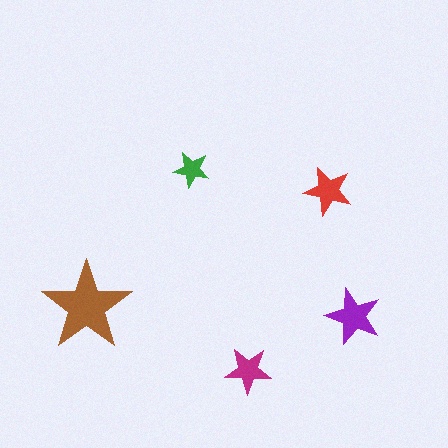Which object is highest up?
The green star is topmost.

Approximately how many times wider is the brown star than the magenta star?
About 2 times wider.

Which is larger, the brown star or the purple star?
The brown one.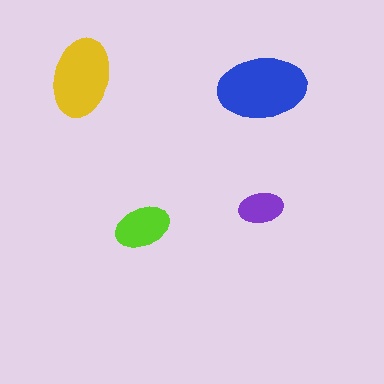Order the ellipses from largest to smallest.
the blue one, the yellow one, the lime one, the purple one.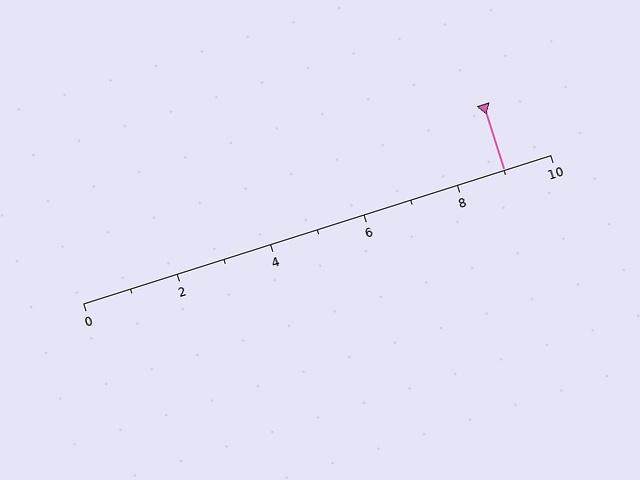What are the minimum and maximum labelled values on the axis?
The axis runs from 0 to 10.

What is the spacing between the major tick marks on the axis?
The major ticks are spaced 2 apart.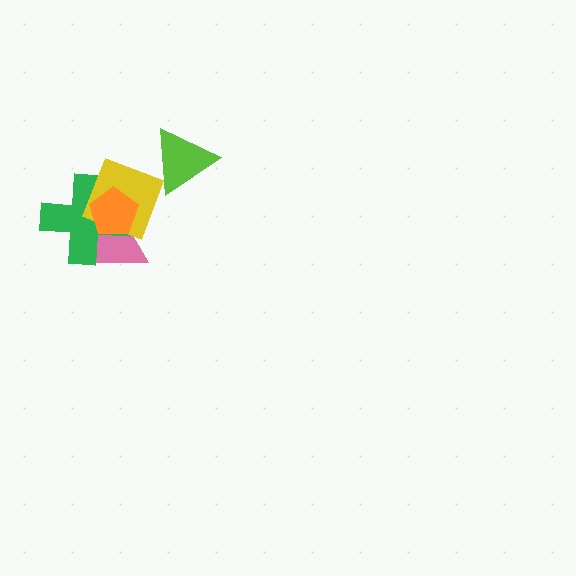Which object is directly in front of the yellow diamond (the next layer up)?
The lime triangle is directly in front of the yellow diamond.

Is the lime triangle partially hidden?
No, no other shape covers it.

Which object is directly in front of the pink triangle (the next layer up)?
The green cross is directly in front of the pink triangle.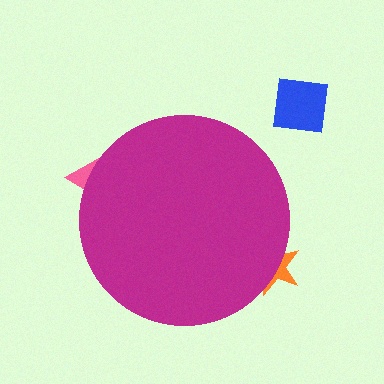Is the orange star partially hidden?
Yes, the orange star is partially hidden behind the magenta circle.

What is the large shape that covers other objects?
A magenta circle.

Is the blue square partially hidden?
No, the blue square is fully visible.